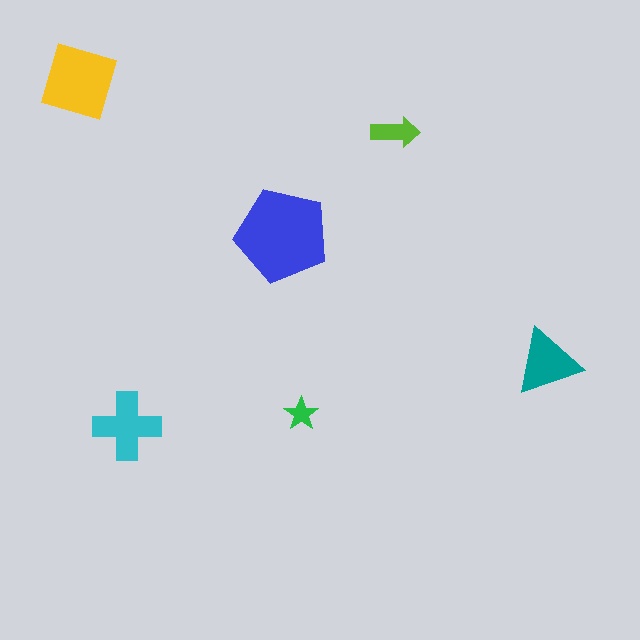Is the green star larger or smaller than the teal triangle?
Smaller.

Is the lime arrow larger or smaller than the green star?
Larger.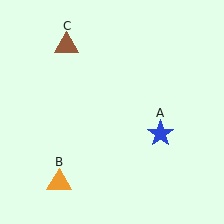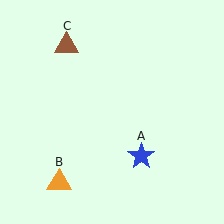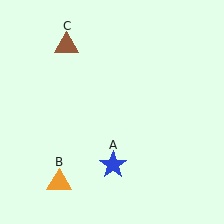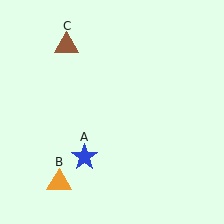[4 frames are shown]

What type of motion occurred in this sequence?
The blue star (object A) rotated clockwise around the center of the scene.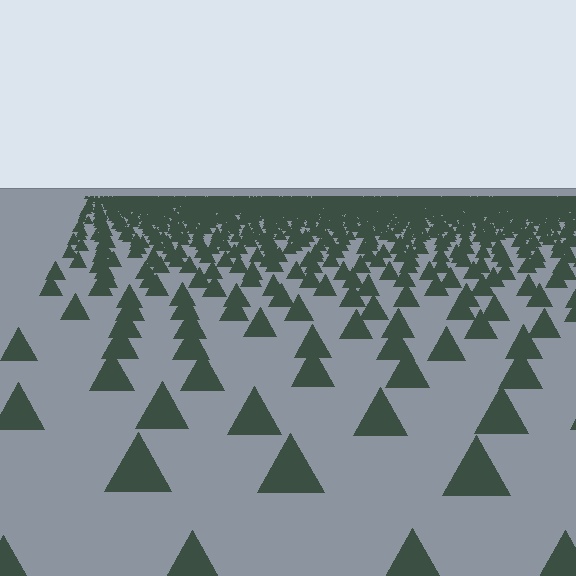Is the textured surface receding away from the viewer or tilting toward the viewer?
The surface is receding away from the viewer. Texture elements get smaller and denser toward the top.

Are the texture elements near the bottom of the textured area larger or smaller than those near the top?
Larger. Near the bottom, elements are closer to the viewer and appear at a bigger on-screen size.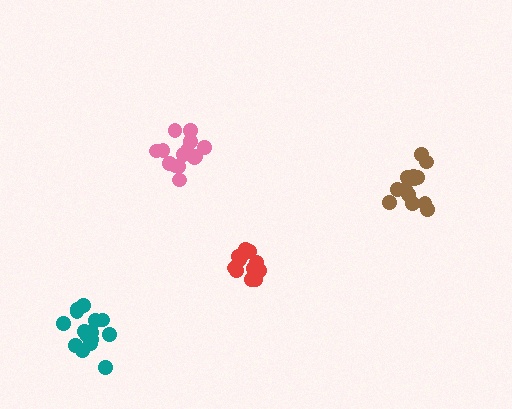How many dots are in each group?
Group 1: 13 dots, Group 2: 14 dots, Group 3: 13 dots, Group 4: 15 dots (55 total).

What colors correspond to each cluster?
The clusters are colored: brown, pink, red, teal.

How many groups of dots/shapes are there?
There are 4 groups.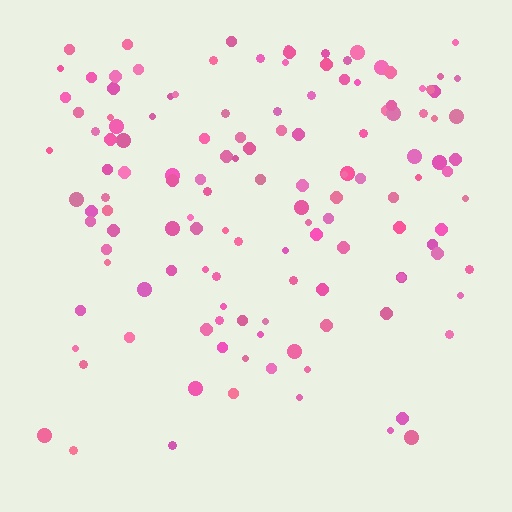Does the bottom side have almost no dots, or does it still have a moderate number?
Still a moderate number, just noticeably fewer than the top.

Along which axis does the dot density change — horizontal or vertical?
Vertical.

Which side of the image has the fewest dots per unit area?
The bottom.